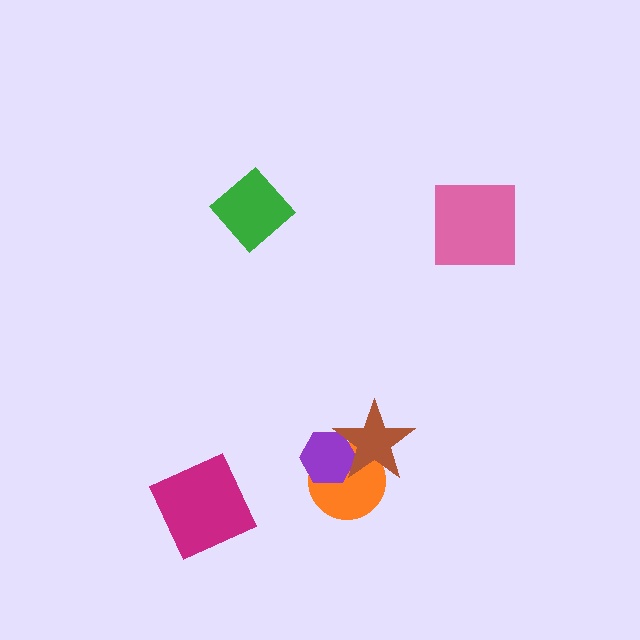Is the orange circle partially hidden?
Yes, it is partially covered by another shape.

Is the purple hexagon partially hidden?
Yes, it is partially covered by another shape.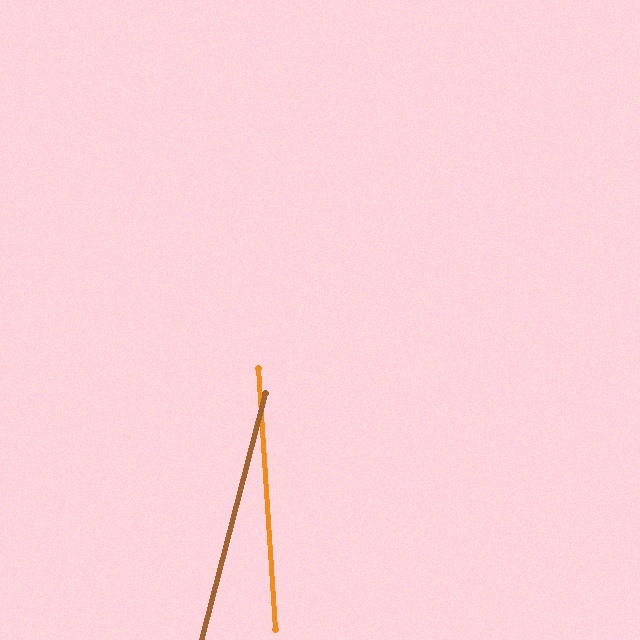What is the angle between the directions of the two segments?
Approximately 18 degrees.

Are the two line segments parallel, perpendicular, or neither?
Neither parallel nor perpendicular — they differ by about 18°.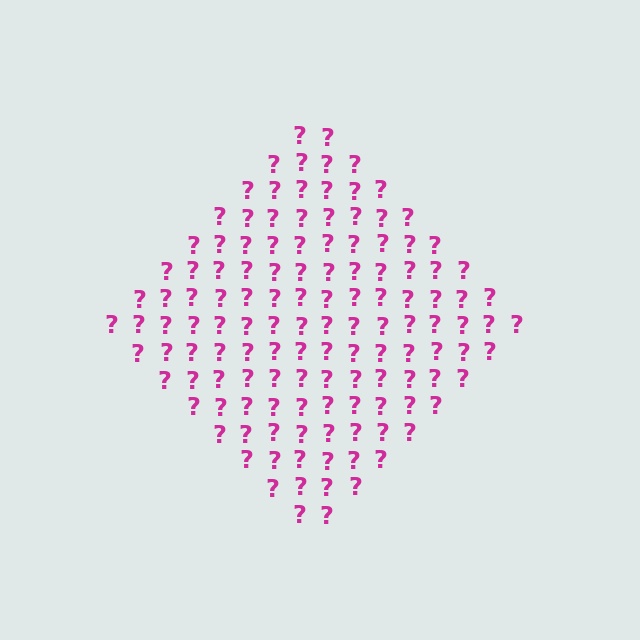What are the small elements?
The small elements are question marks.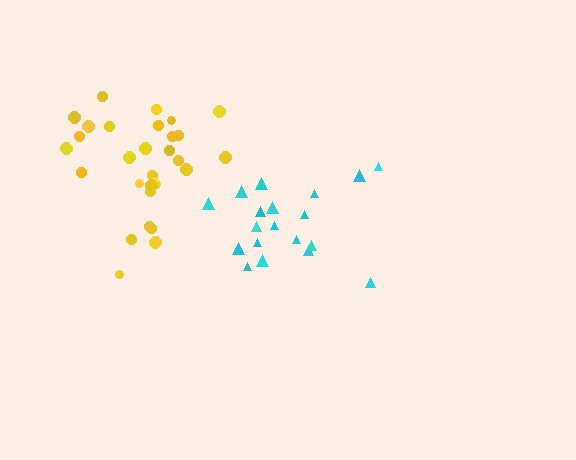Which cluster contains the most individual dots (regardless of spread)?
Yellow (32).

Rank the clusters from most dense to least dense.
cyan, yellow.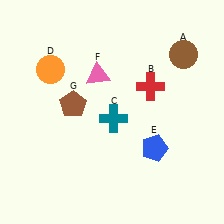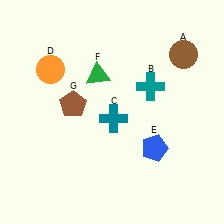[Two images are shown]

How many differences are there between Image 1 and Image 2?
There are 2 differences between the two images.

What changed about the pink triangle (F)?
In Image 1, F is pink. In Image 2, it changed to green.